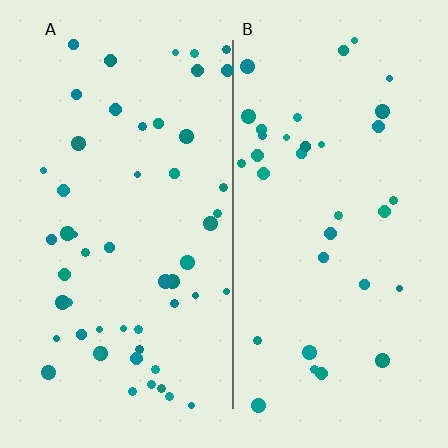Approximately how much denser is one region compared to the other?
Approximately 1.5× — region A over region B.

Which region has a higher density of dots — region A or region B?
A (the left).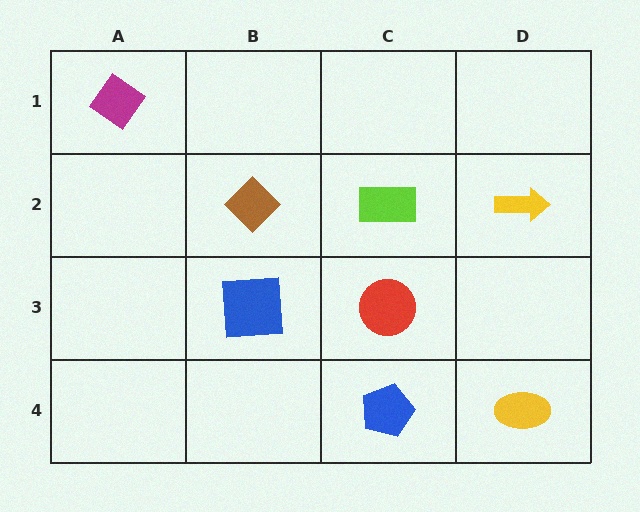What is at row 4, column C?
A blue pentagon.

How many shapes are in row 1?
1 shape.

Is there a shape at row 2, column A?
No, that cell is empty.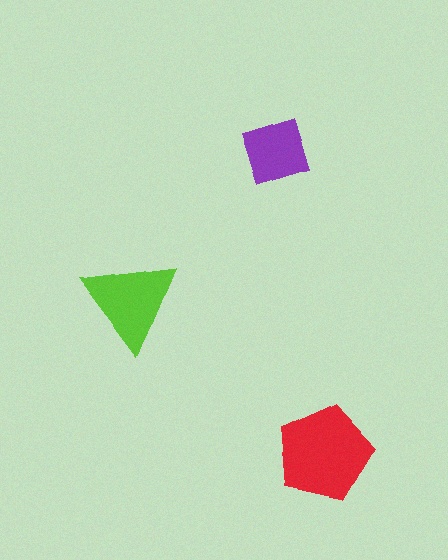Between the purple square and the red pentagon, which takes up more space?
The red pentagon.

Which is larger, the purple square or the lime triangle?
The lime triangle.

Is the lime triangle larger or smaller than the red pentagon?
Smaller.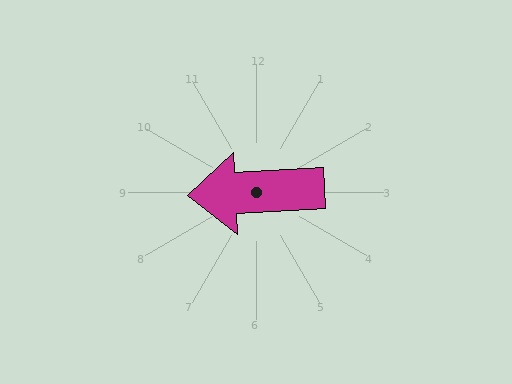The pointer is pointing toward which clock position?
Roughly 9 o'clock.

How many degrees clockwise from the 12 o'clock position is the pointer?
Approximately 267 degrees.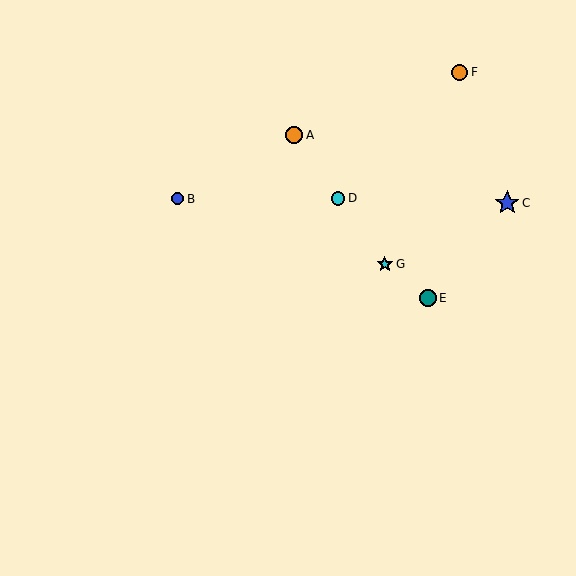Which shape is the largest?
The blue star (labeled C) is the largest.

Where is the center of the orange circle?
The center of the orange circle is at (459, 72).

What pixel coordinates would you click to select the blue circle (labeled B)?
Click at (177, 199) to select the blue circle B.